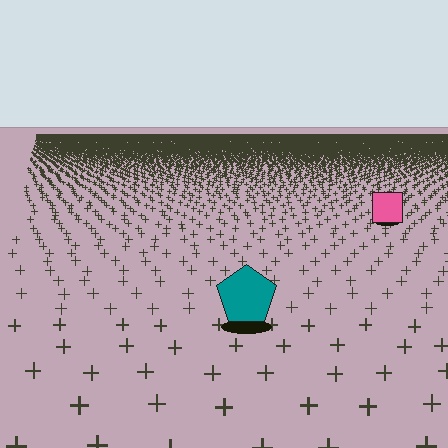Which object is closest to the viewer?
The teal pentagon is closest. The texture marks near it are larger and more spread out.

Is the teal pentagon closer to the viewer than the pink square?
Yes. The teal pentagon is closer — you can tell from the texture gradient: the ground texture is coarser near it.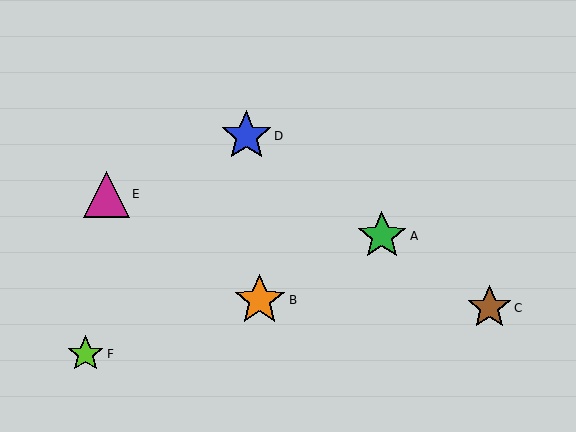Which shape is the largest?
The orange star (labeled B) is the largest.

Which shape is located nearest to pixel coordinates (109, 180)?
The magenta triangle (labeled E) at (106, 194) is nearest to that location.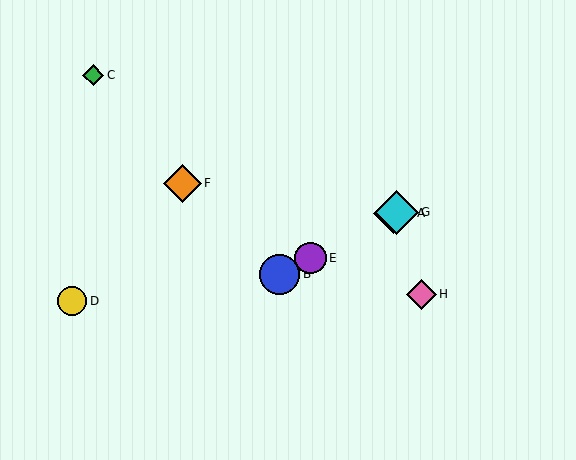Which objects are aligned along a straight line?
Objects A, B, E, G are aligned along a straight line.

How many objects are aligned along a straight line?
4 objects (A, B, E, G) are aligned along a straight line.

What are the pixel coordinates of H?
Object H is at (421, 294).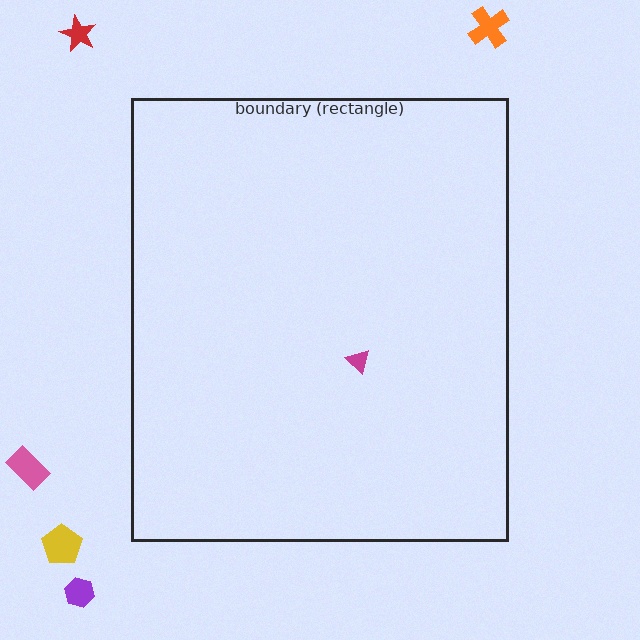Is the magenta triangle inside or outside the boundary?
Inside.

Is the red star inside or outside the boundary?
Outside.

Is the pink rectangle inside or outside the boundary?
Outside.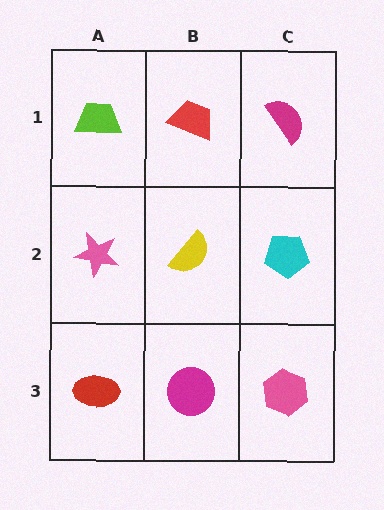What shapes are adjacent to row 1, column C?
A cyan pentagon (row 2, column C), a red trapezoid (row 1, column B).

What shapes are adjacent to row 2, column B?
A red trapezoid (row 1, column B), a magenta circle (row 3, column B), a pink star (row 2, column A), a cyan pentagon (row 2, column C).